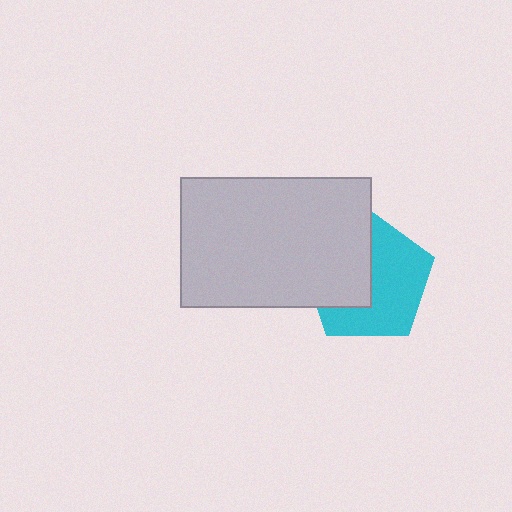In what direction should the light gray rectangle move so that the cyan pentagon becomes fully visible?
The light gray rectangle should move left. That is the shortest direction to clear the overlap and leave the cyan pentagon fully visible.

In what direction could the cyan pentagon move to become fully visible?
The cyan pentagon could move right. That would shift it out from behind the light gray rectangle entirely.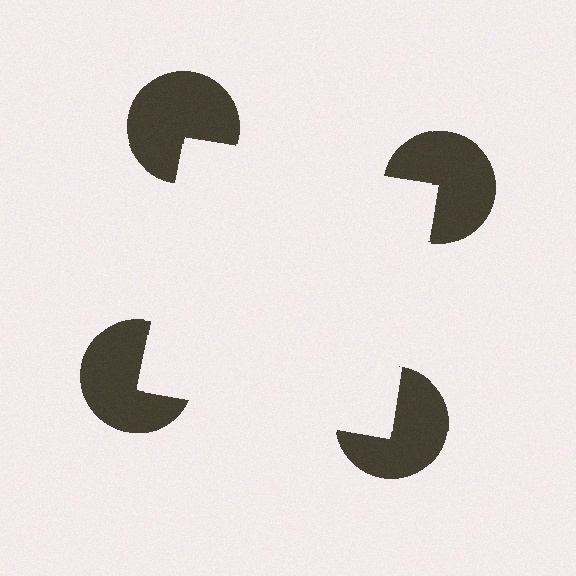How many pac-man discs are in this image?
There are 4 — one at each vertex of the illusory square.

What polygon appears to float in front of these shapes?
An illusory square — its edges are inferred from the aligned wedge cuts in the pac-man discs, not physically drawn.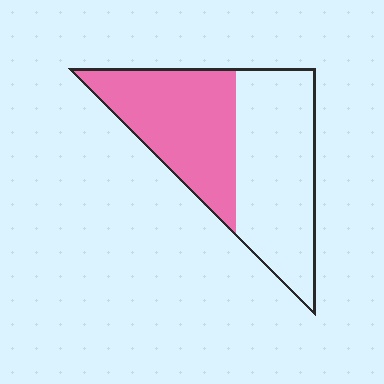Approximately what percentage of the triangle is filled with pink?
Approximately 45%.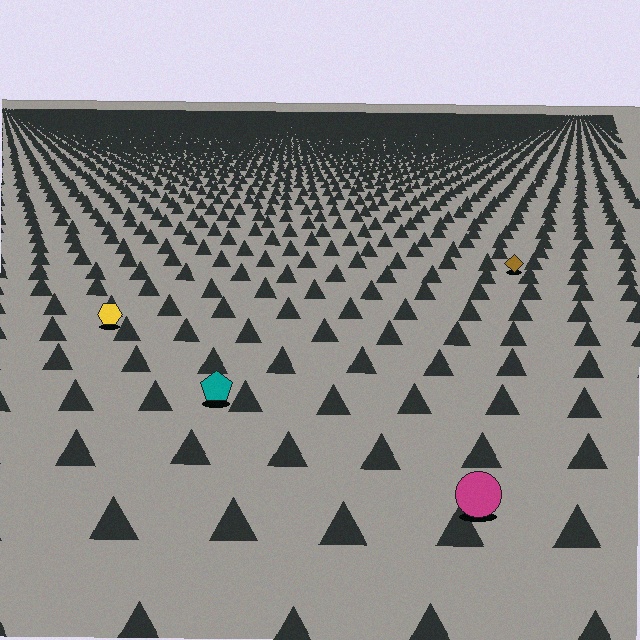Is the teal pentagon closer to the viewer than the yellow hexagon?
Yes. The teal pentagon is closer — you can tell from the texture gradient: the ground texture is coarser near it.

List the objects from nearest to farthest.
From nearest to farthest: the magenta circle, the teal pentagon, the yellow hexagon, the brown diamond.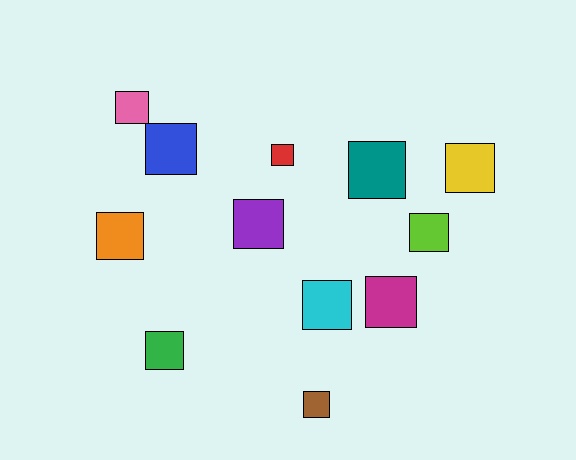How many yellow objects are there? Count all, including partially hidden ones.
There is 1 yellow object.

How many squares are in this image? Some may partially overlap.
There are 12 squares.